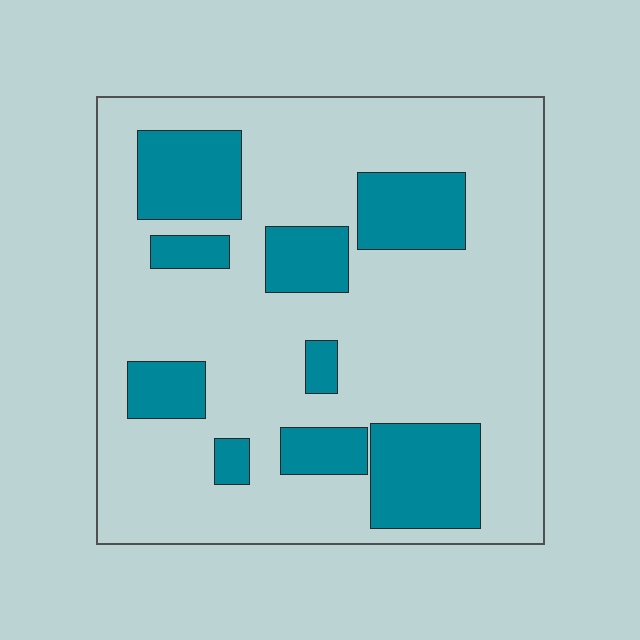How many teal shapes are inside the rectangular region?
9.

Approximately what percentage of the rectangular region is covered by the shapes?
Approximately 25%.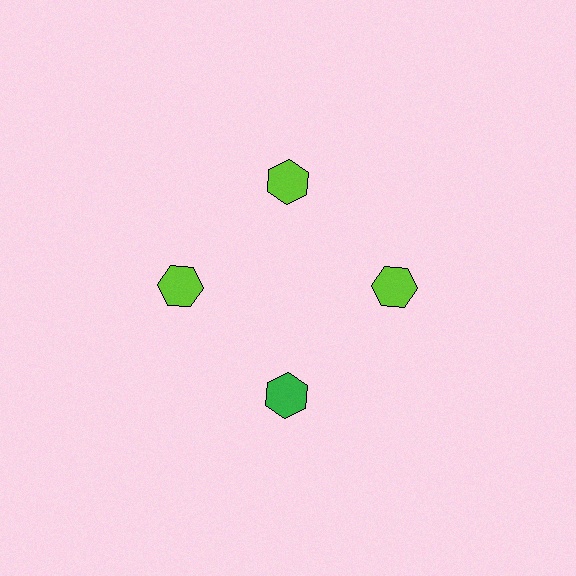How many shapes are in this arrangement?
There are 4 shapes arranged in a ring pattern.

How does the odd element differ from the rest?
It has a different color: green instead of lime.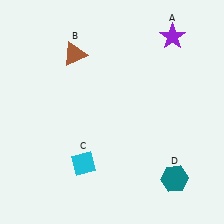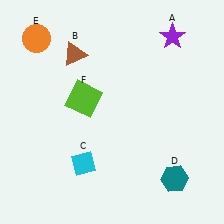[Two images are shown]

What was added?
An orange circle (E), a lime square (F) were added in Image 2.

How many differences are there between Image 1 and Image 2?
There are 2 differences between the two images.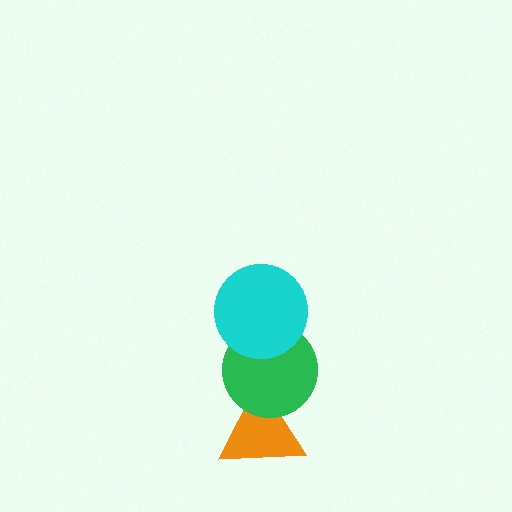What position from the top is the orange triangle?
The orange triangle is 3rd from the top.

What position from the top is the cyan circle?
The cyan circle is 1st from the top.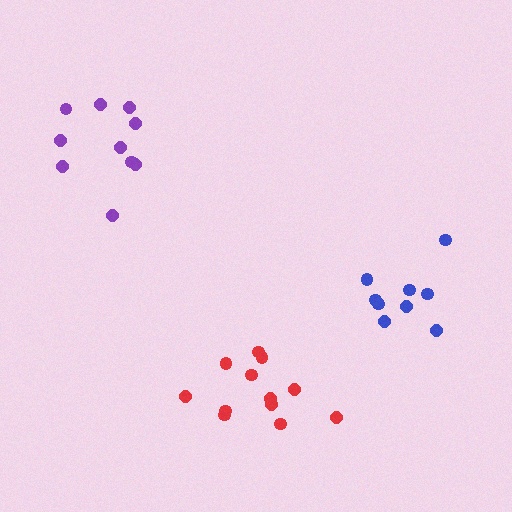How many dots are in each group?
Group 1: 12 dots, Group 2: 9 dots, Group 3: 10 dots (31 total).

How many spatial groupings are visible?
There are 3 spatial groupings.